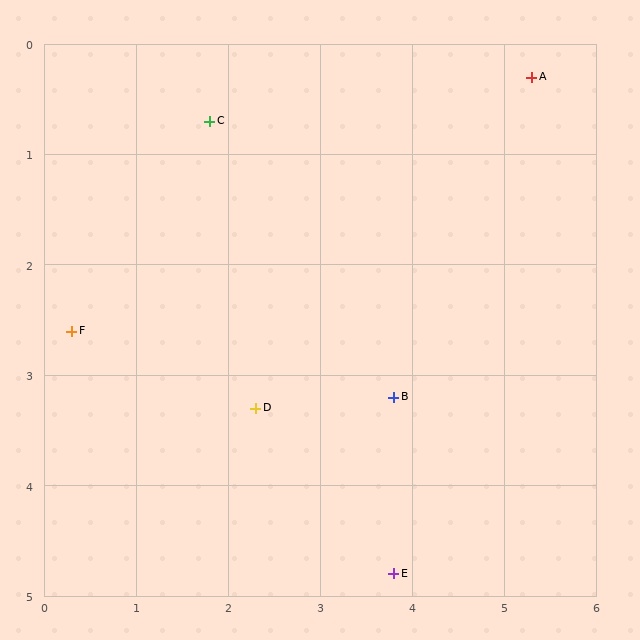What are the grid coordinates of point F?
Point F is at approximately (0.3, 2.6).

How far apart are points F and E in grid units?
Points F and E are about 4.1 grid units apart.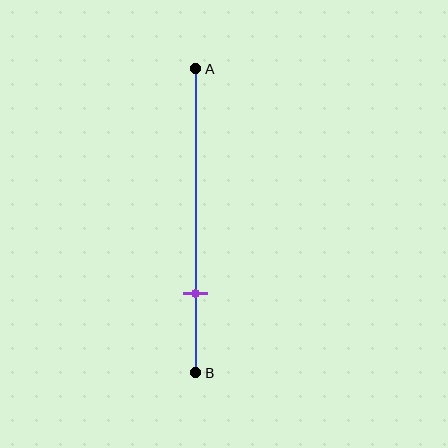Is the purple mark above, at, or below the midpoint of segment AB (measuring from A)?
The purple mark is below the midpoint of segment AB.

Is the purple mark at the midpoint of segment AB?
No, the mark is at about 75% from A, not at the 50% midpoint.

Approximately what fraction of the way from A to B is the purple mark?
The purple mark is approximately 75% of the way from A to B.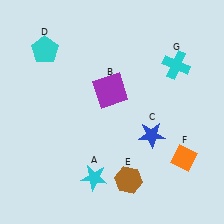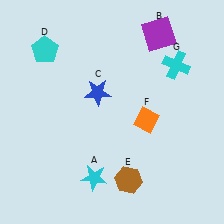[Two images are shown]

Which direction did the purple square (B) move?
The purple square (B) moved up.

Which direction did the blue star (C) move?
The blue star (C) moved left.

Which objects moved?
The objects that moved are: the purple square (B), the blue star (C), the orange diamond (F).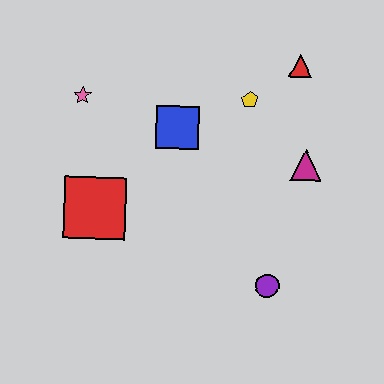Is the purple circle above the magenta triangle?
No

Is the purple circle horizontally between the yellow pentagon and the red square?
No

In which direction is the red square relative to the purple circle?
The red square is to the left of the purple circle.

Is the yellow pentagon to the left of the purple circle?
Yes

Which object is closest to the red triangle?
The yellow pentagon is closest to the red triangle.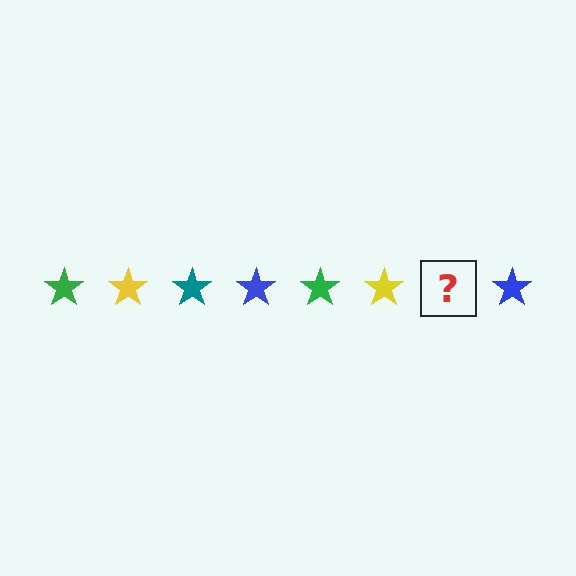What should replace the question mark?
The question mark should be replaced with a teal star.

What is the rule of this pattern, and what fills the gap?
The rule is that the pattern cycles through green, yellow, teal, blue stars. The gap should be filled with a teal star.